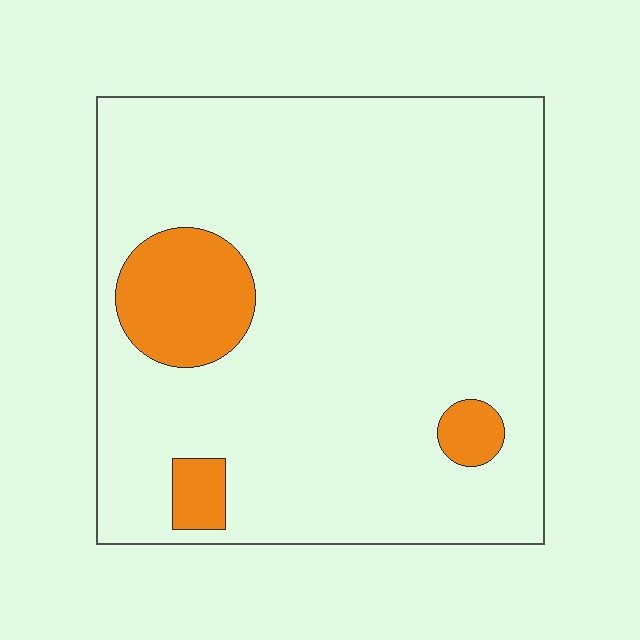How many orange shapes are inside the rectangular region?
3.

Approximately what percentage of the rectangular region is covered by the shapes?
Approximately 10%.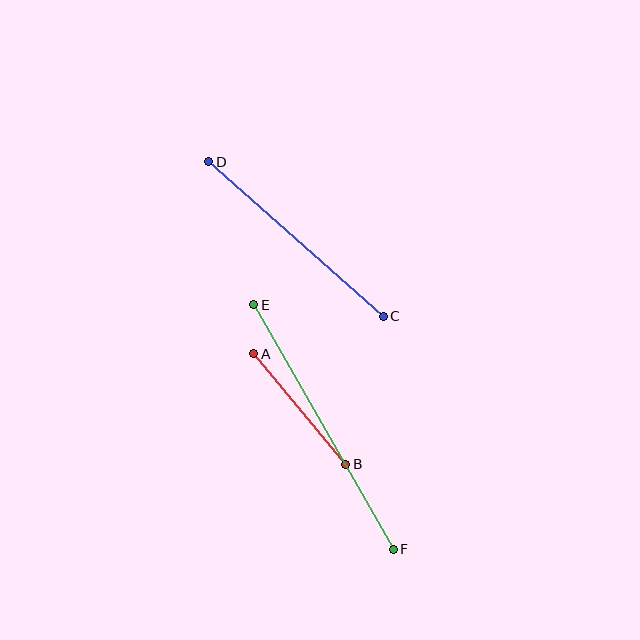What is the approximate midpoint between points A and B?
The midpoint is at approximately (300, 409) pixels.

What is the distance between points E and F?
The distance is approximately 281 pixels.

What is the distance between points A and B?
The distance is approximately 144 pixels.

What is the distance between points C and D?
The distance is approximately 233 pixels.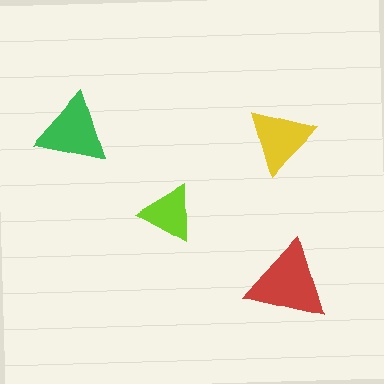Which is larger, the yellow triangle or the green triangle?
The green one.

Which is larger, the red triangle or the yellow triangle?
The red one.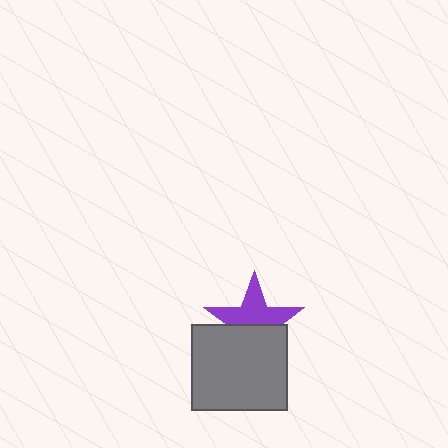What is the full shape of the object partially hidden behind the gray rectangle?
The partially hidden object is a purple star.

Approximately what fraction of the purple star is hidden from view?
Roughly 46% of the purple star is hidden behind the gray rectangle.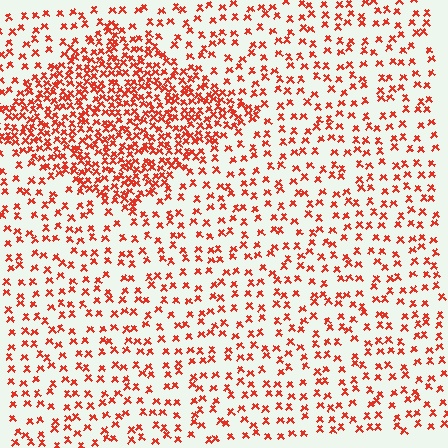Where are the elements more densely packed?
The elements are more densely packed inside the diamond boundary.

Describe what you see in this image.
The image contains small red elements arranged at two different densities. A diamond-shaped region is visible where the elements are more densely packed than the surrounding area.